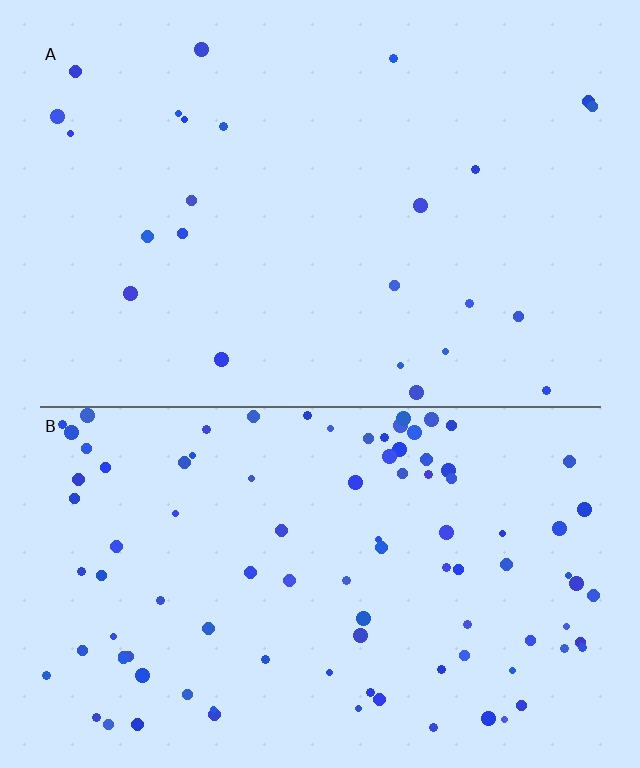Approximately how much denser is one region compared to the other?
Approximately 4.0× — region B over region A.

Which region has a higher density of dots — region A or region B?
B (the bottom).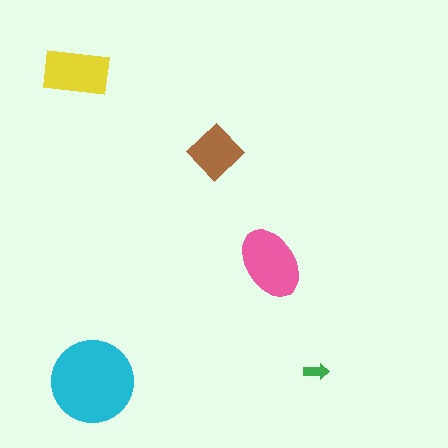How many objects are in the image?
There are 5 objects in the image.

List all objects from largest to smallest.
The cyan circle, the pink ellipse, the yellow rectangle, the brown diamond, the green arrow.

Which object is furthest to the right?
The green arrow is rightmost.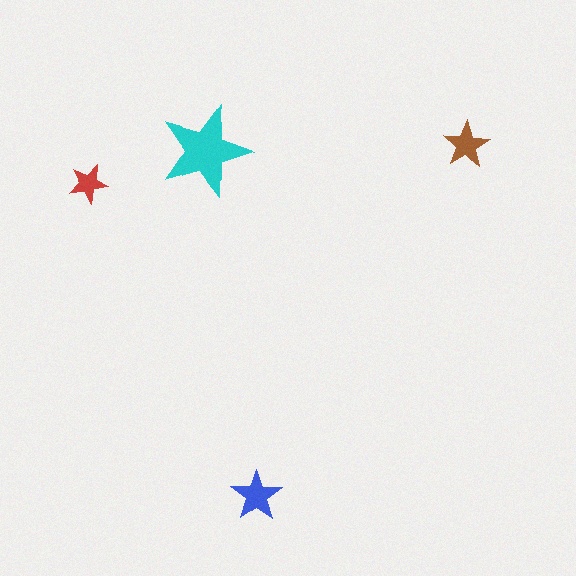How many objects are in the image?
There are 4 objects in the image.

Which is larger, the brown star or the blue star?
The blue one.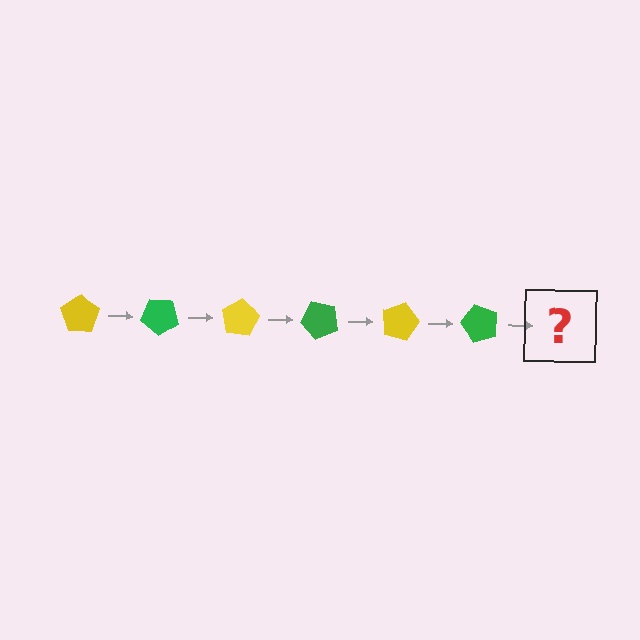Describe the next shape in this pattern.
It should be a yellow pentagon, rotated 240 degrees from the start.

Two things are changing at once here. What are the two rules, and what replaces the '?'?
The two rules are that it rotates 40 degrees each step and the color cycles through yellow and green. The '?' should be a yellow pentagon, rotated 240 degrees from the start.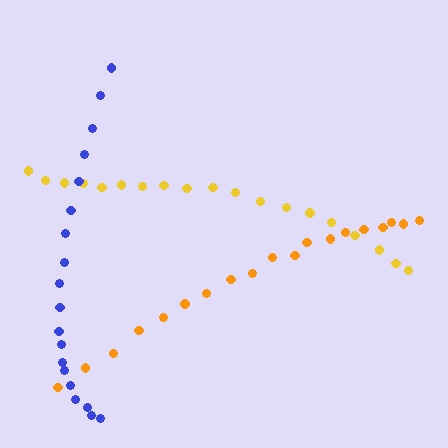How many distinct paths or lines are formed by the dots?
There are 3 distinct paths.